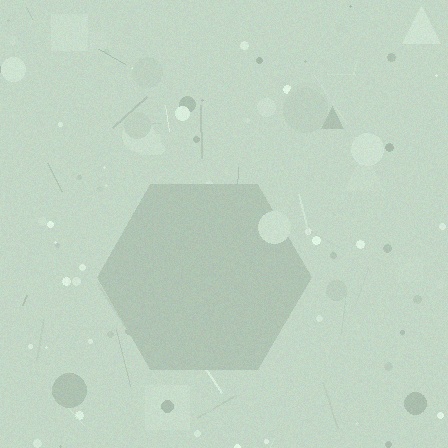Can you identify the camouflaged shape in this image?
The camouflaged shape is a hexagon.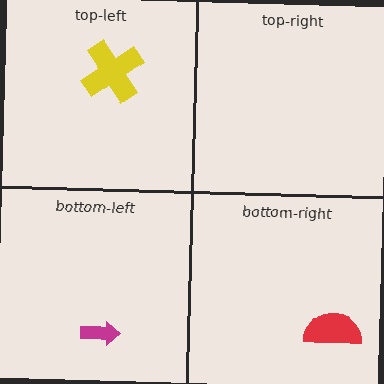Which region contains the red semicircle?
The bottom-right region.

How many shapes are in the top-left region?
1.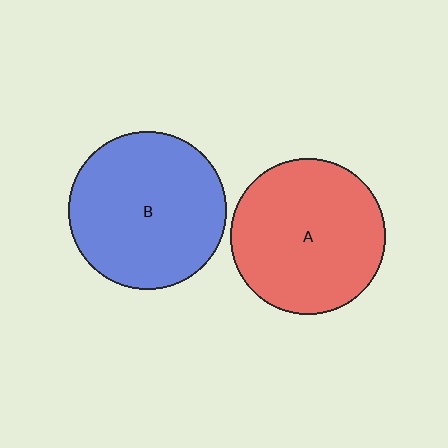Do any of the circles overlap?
No, none of the circles overlap.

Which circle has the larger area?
Circle B (blue).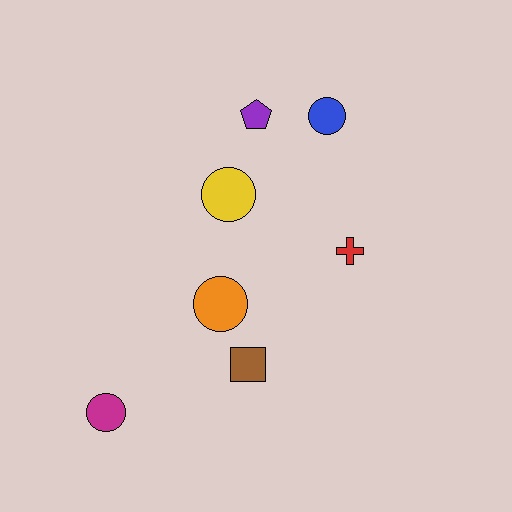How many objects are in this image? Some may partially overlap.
There are 7 objects.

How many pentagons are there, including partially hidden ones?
There is 1 pentagon.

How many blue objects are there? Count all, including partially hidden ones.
There is 1 blue object.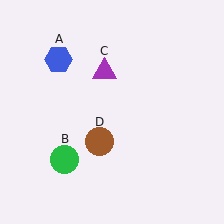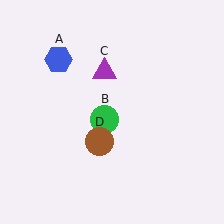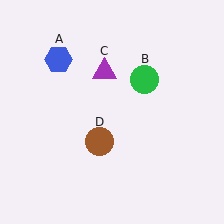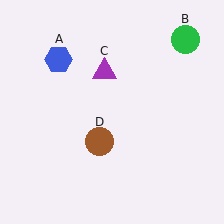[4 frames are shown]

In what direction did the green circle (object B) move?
The green circle (object B) moved up and to the right.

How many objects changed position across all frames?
1 object changed position: green circle (object B).